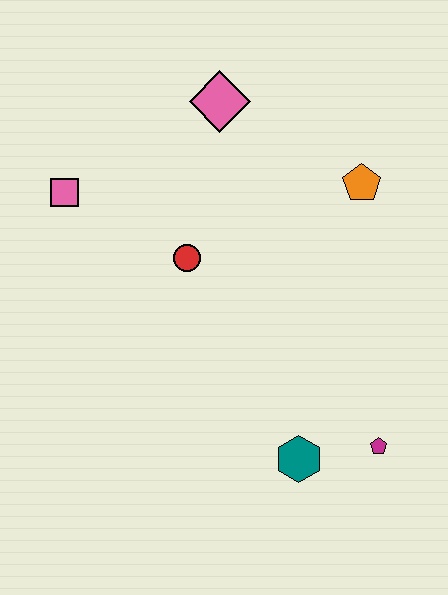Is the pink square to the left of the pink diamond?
Yes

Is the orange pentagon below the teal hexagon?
No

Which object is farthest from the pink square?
The magenta pentagon is farthest from the pink square.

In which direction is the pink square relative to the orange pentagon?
The pink square is to the left of the orange pentagon.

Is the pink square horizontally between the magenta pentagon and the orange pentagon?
No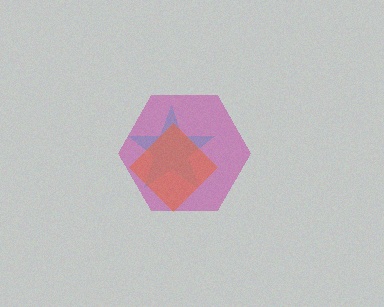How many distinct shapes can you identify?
There are 3 distinct shapes: a cyan star, an orange diamond, a magenta hexagon.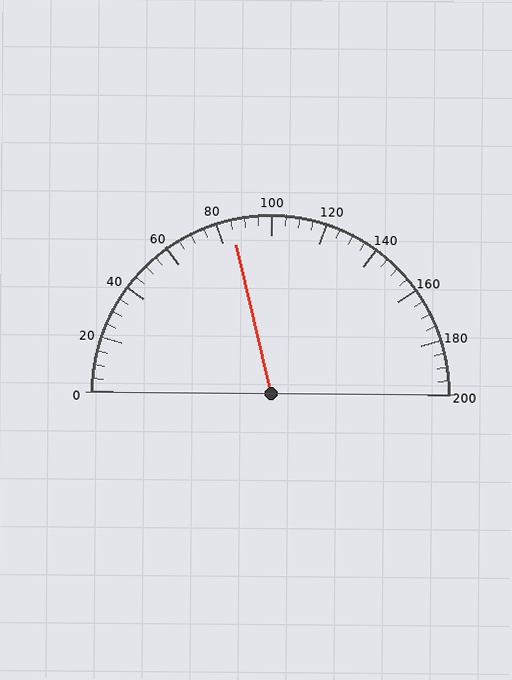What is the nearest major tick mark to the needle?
The nearest major tick mark is 80.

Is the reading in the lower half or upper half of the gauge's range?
The reading is in the lower half of the range (0 to 200).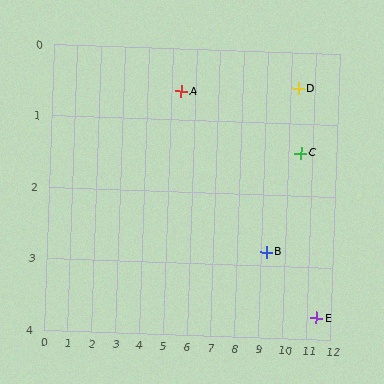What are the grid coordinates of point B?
Point B is at approximately (9.2, 2.8).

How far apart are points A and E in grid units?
Points A and E are about 6.8 grid units apart.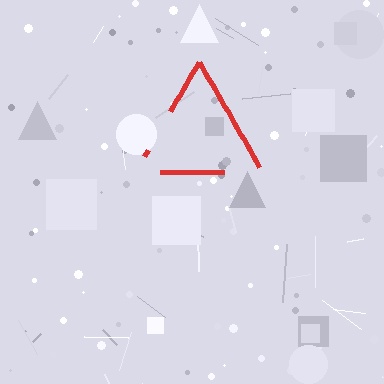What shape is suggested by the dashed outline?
The dashed outline suggests a triangle.